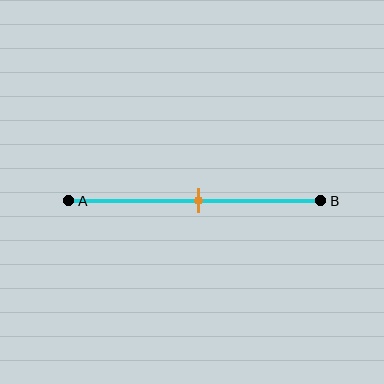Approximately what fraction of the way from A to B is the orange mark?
The orange mark is approximately 50% of the way from A to B.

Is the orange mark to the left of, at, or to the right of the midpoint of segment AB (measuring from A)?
The orange mark is approximately at the midpoint of segment AB.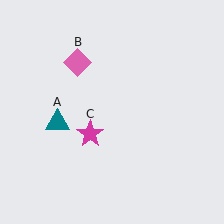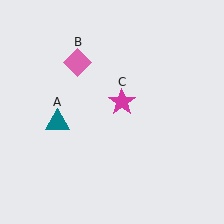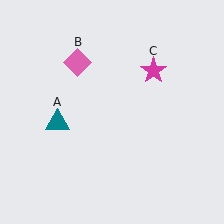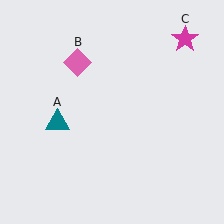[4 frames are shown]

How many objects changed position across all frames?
1 object changed position: magenta star (object C).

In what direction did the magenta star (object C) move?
The magenta star (object C) moved up and to the right.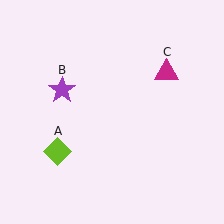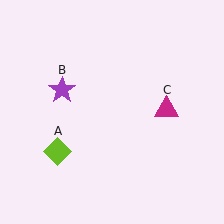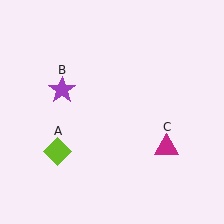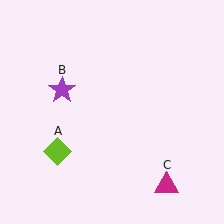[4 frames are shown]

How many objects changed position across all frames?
1 object changed position: magenta triangle (object C).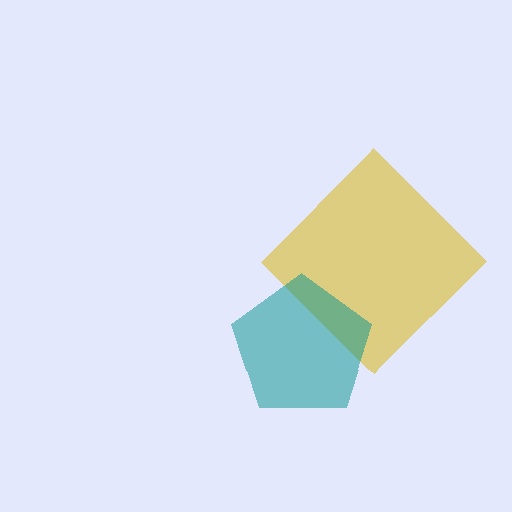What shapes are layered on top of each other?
The layered shapes are: a yellow diamond, a teal pentagon.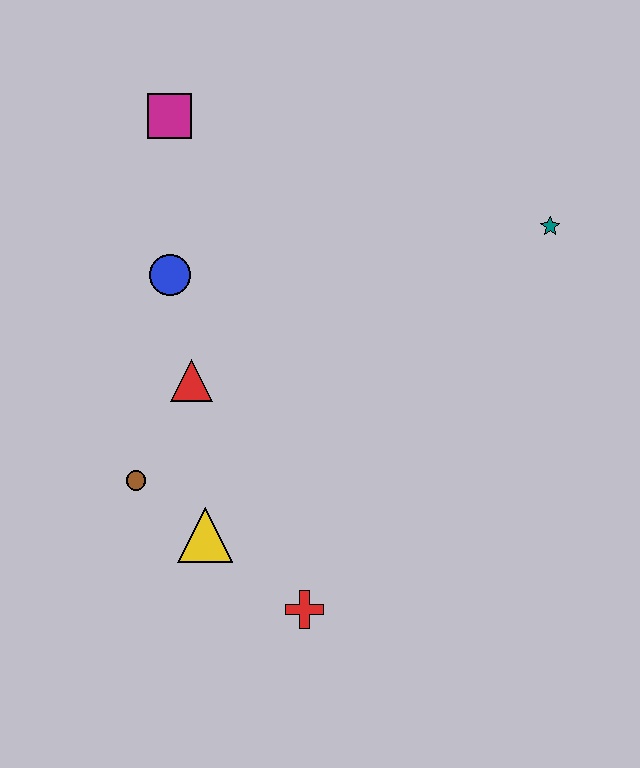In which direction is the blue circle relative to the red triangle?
The blue circle is above the red triangle.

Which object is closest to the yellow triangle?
The brown circle is closest to the yellow triangle.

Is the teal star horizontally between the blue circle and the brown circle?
No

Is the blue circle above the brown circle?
Yes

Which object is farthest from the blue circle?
The teal star is farthest from the blue circle.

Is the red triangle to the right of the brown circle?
Yes